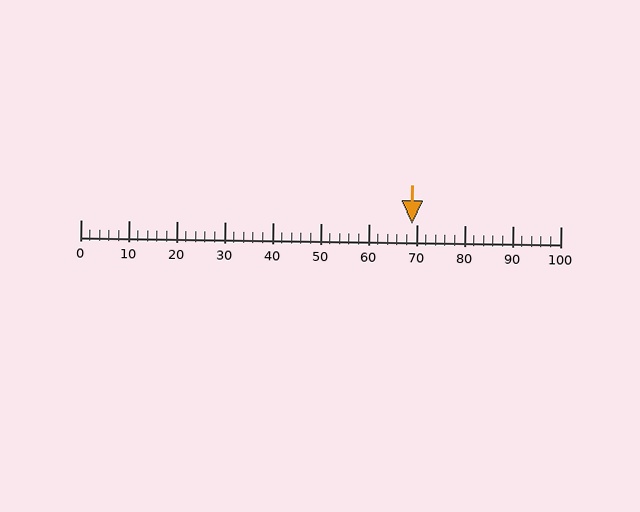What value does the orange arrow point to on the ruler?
The orange arrow points to approximately 69.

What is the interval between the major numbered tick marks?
The major tick marks are spaced 10 units apart.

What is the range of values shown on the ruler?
The ruler shows values from 0 to 100.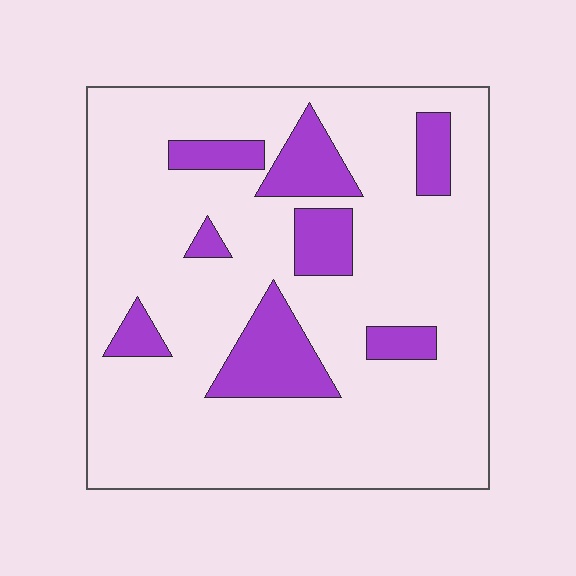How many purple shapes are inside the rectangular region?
8.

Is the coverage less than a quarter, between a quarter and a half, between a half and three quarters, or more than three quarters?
Less than a quarter.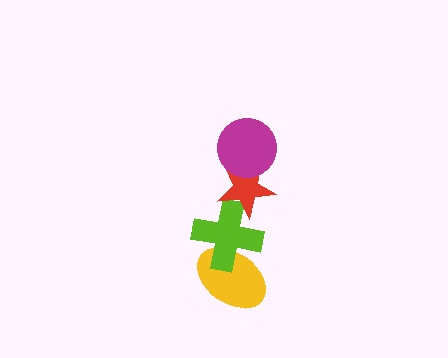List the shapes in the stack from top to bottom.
From top to bottom: the magenta circle, the red star, the lime cross, the yellow ellipse.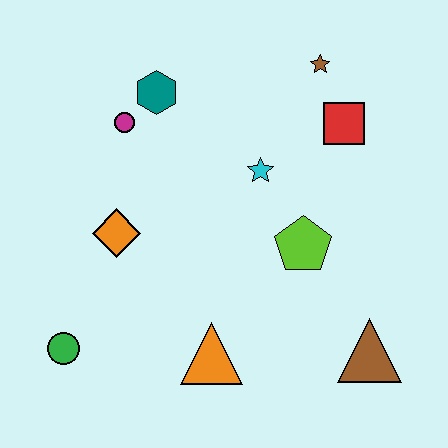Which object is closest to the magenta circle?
The teal hexagon is closest to the magenta circle.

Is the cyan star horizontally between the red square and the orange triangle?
Yes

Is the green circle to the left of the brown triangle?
Yes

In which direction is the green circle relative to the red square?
The green circle is to the left of the red square.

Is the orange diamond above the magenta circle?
No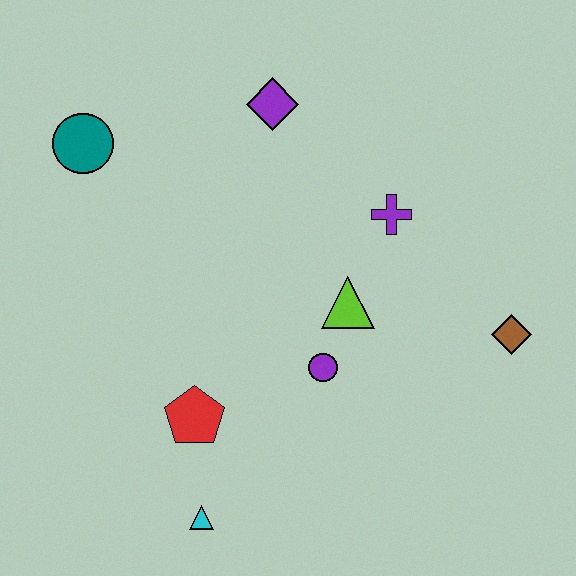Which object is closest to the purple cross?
The lime triangle is closest to the purple cross.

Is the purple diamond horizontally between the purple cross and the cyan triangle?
Yes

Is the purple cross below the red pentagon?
No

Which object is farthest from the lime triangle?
The teal circle is farthest from the lime triangle.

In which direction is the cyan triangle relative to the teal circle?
The cyan triangle is below the teal circle.